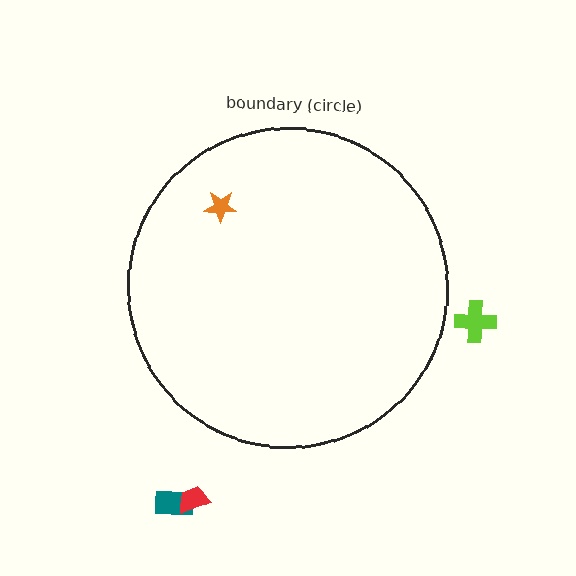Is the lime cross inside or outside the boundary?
Outside.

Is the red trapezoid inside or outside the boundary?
Outside.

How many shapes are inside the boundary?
1 inside, 3 outside.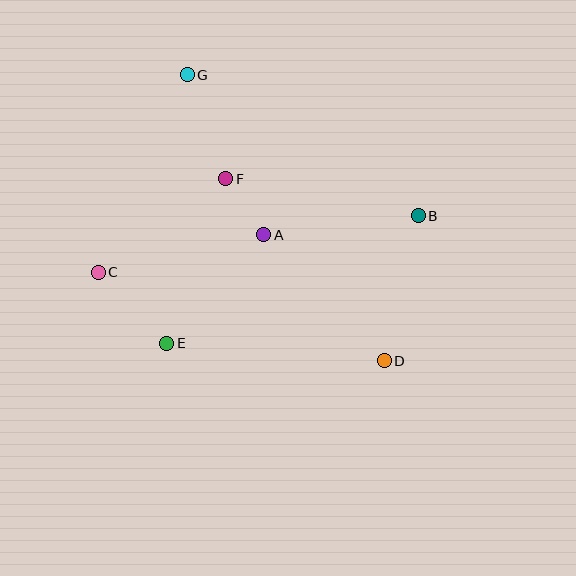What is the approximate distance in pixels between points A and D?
The distance between A and D is approximately 174 pixels.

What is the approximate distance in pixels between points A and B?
The distance between A and B is approximately 156 pixels.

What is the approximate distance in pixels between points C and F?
The distance between C and F is approximately 158 pixels.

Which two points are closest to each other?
Points A and F are closest to each other.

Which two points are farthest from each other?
Points D and G are farthest from each other.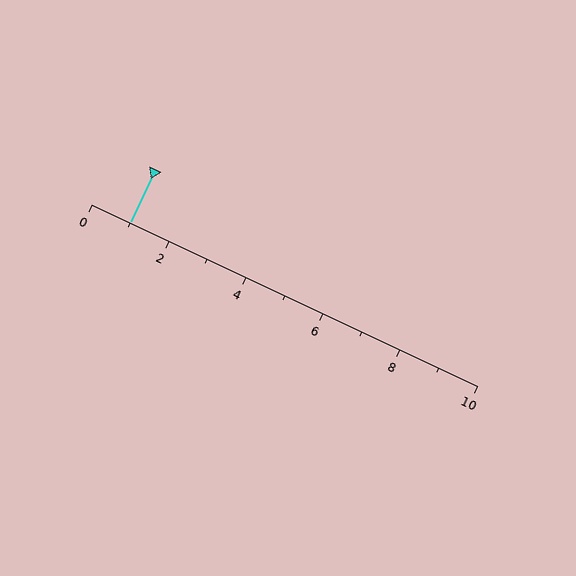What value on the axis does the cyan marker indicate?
The marker indicates approximately 1.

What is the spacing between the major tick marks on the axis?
The major ticks are spaced 2 apart.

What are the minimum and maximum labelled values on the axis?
The axis runs from 0 to 10.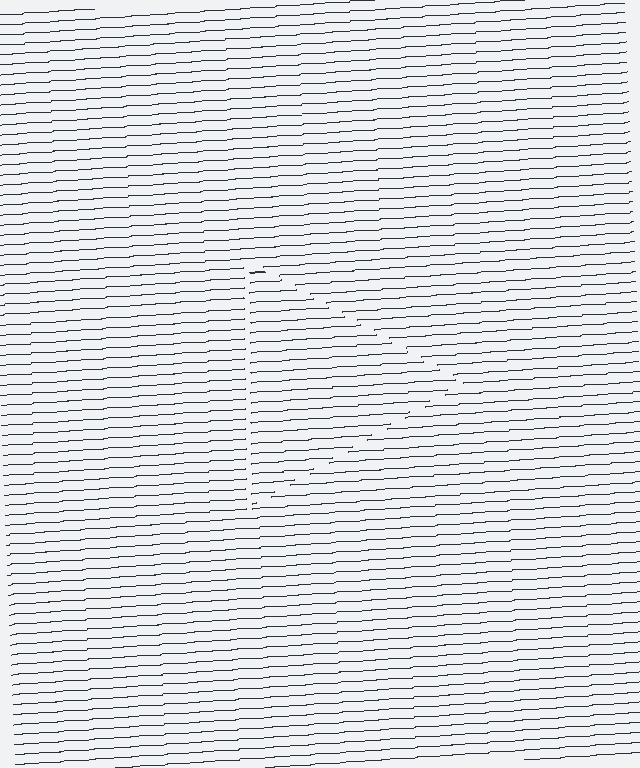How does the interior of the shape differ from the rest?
The interior of the shape contains the same grating, shifted by half a period — the contour is defined by the phase discontinuity where line-ends from the inner and outer gratings abut.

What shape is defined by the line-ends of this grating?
An illusory triangle. The interior of the shape contains the same grating, shifted by half a period — the contour is defined by the phase discontinuity where line-ends from the inner and outer gratings abut.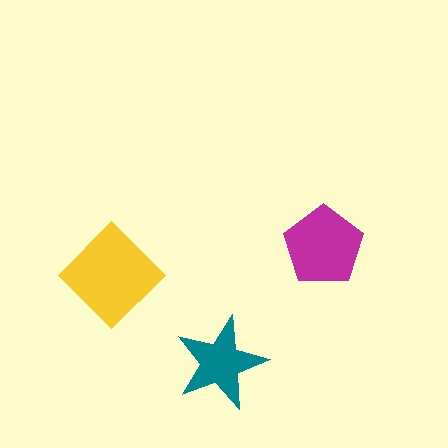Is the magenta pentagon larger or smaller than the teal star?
Larger.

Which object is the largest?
The yellow diamond.